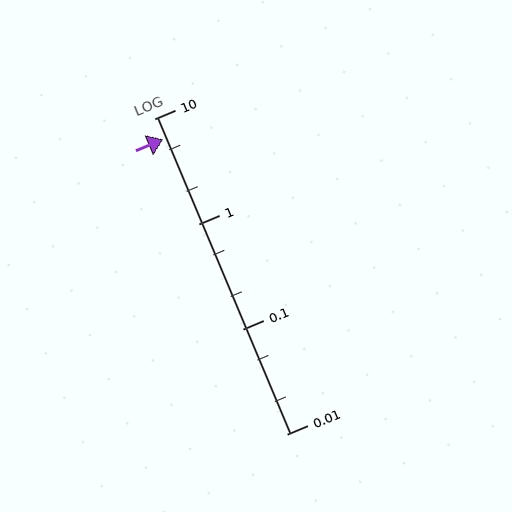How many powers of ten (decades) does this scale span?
The scale spans 3 decades, from 0.01 to 10.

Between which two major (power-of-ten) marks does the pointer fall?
The pointer is between 1 and 10.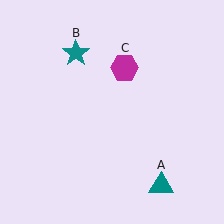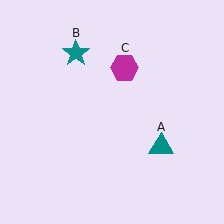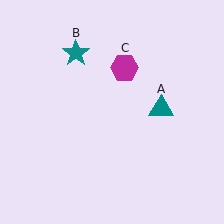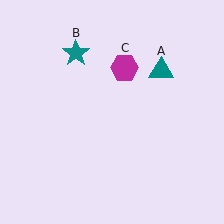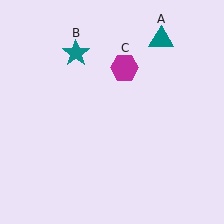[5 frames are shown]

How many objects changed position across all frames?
1 object changed position: teal triangle (object A).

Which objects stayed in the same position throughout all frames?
Teal star (object B) and magenta hexagon (object C) remained stationary.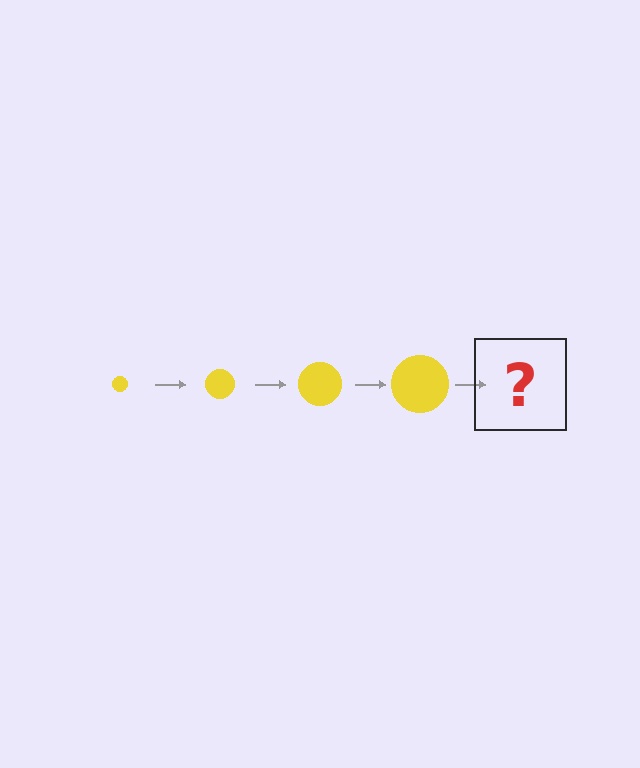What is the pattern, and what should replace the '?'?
The pattern is that the circle gets progressively larger each step. The '?' should be a yellow circle, larger than the previous one.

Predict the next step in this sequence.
The next step is a yellow circle, larger than the previous one.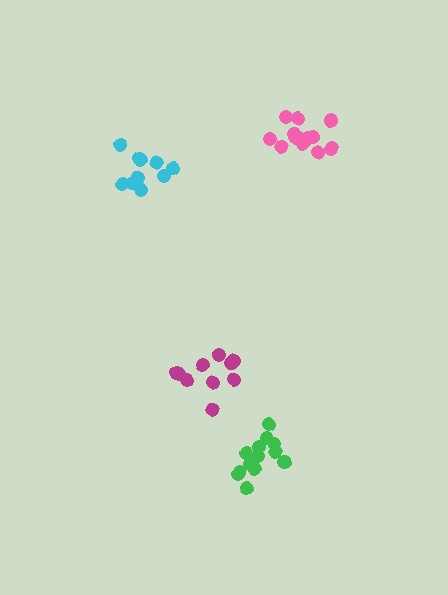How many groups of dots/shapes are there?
There are 4 groups.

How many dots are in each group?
Group 1: 10 dots, Group 2: 14 dots, Group 3: 15 dots, Group 4: 11 dots (50 total).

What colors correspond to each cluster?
The clusters are colored: magenta, green, pink, cyan.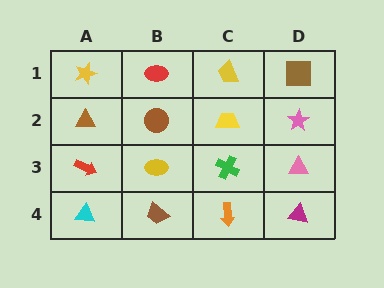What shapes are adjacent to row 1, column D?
A pink star (row 2, column D), a yellow trapezoid (row 1, column C).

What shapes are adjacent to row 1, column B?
A brown circle (row 2, column B), a yellow star (row 1, column A), a yellow trapezoid (row 1, column C).